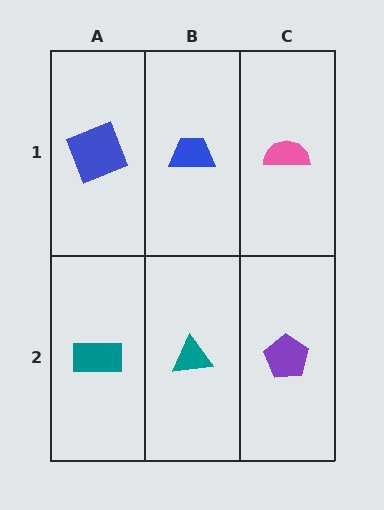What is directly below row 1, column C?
A purple pentagon.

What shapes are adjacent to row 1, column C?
A purple pentagon (row 2, column C), a blue trapezoid (row 1, column B).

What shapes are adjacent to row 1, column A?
A teal rectangle (row 2, column A), a blue trapezoid (row 1, column B).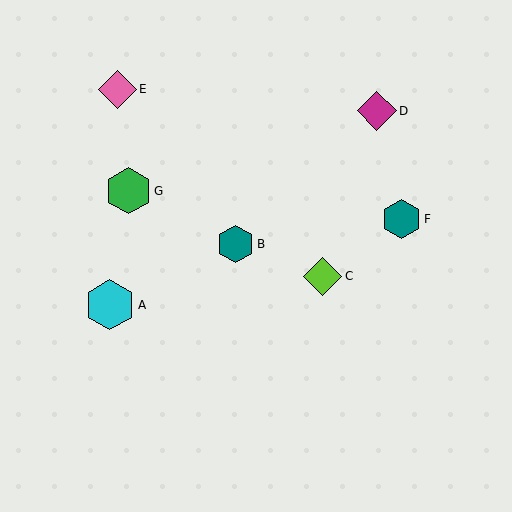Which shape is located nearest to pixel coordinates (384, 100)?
The magenta diamond (labeled D) at (377, 111) is nearest to that location.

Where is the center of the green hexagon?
The center of the green hexagon is at (128, 191).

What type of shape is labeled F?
Shape F is a teal hexagon.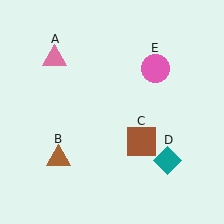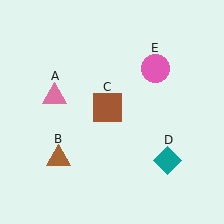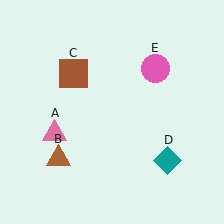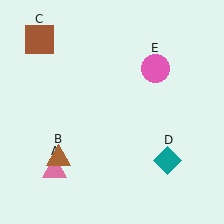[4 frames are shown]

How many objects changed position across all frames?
2 objects changed position: pink triangle (object A), brown square (object C).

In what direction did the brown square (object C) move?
The brown square (object C) moved up and to the left.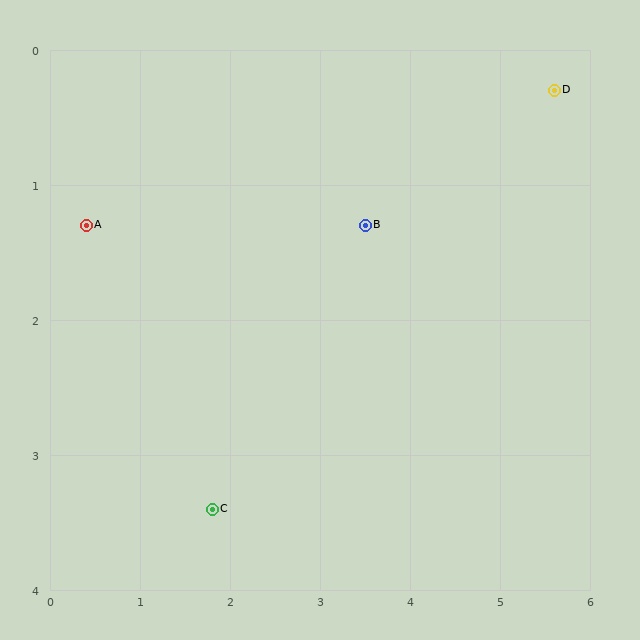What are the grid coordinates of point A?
Point A is at approximately (0.4, 1.3).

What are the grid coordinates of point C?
Point C is at approximately (1.8, 3.4).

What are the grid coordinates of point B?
Point B is at approximately (3.5, 1.3).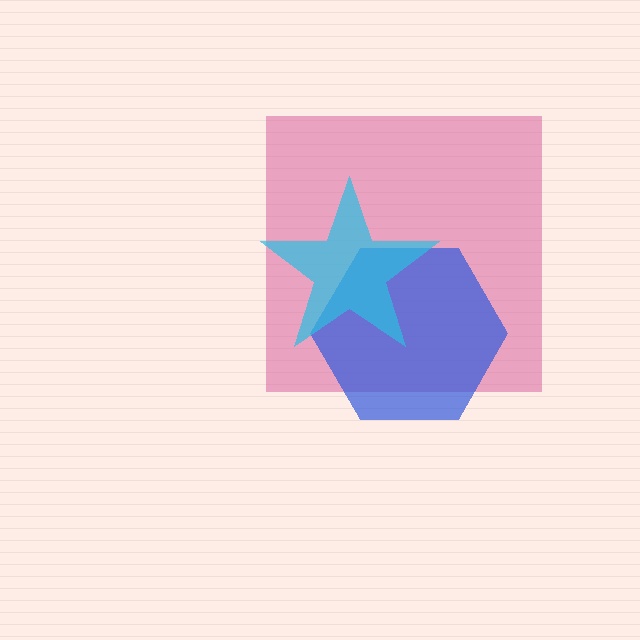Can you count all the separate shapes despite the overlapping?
Yes, there are 3 separate shapes.